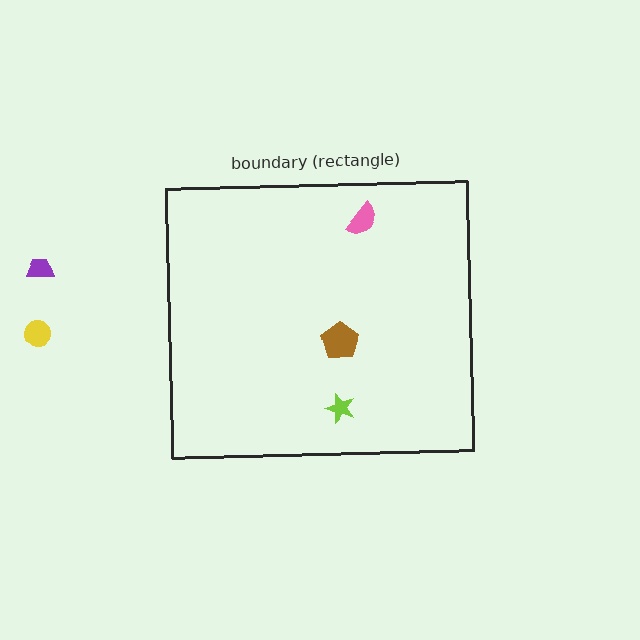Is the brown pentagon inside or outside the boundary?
Inside.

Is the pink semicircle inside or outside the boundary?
Inside.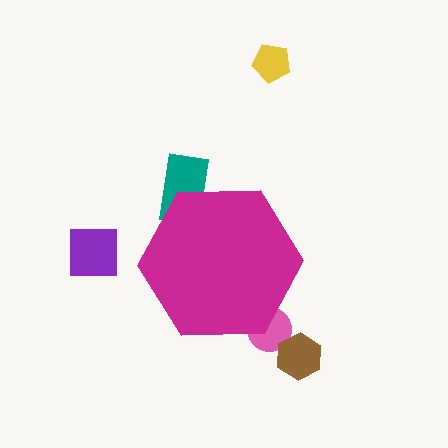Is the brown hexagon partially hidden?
No, the brown hexagon is fully visible.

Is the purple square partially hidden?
No, the purple square is fully visible.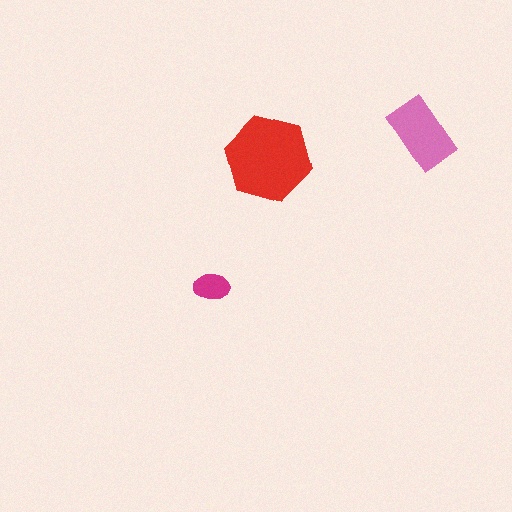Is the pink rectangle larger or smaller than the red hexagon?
Smaller.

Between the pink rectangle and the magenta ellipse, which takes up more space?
The pink rectangle.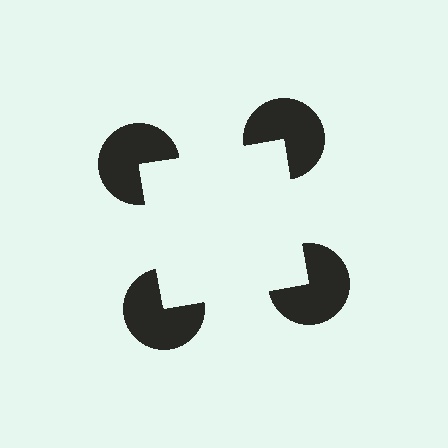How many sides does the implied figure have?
4 sides.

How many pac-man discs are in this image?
There are 4 — one at each vertex of the illusory square.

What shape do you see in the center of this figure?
An illusory square — its edges are inferred from the aligned wedge cuts in the pac-man discs, not physically drawn.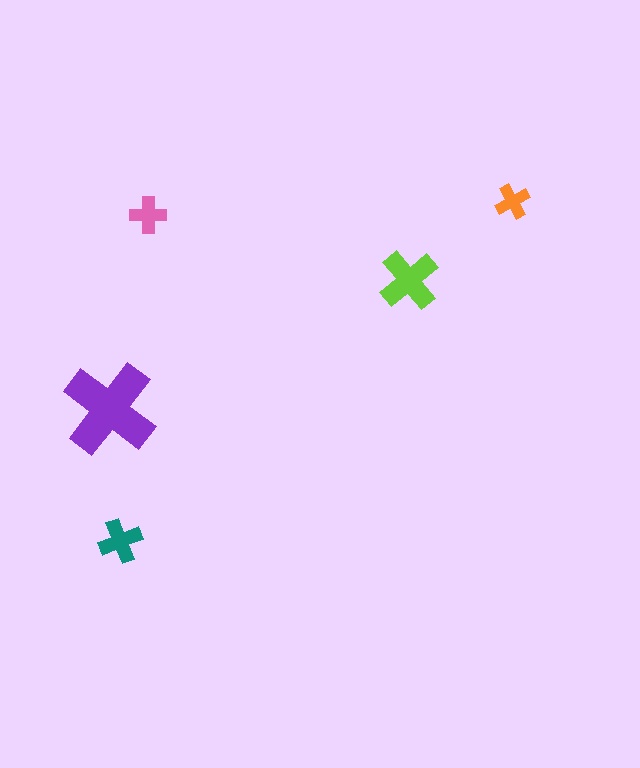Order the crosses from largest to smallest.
the purple one, the lime one, the teal one, the pink one, the orange one.